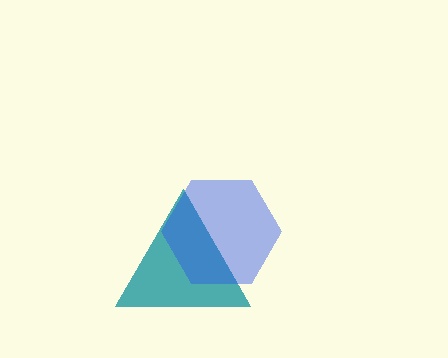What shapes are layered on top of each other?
The layered shapes are: a teal triangle, a blue hexagon.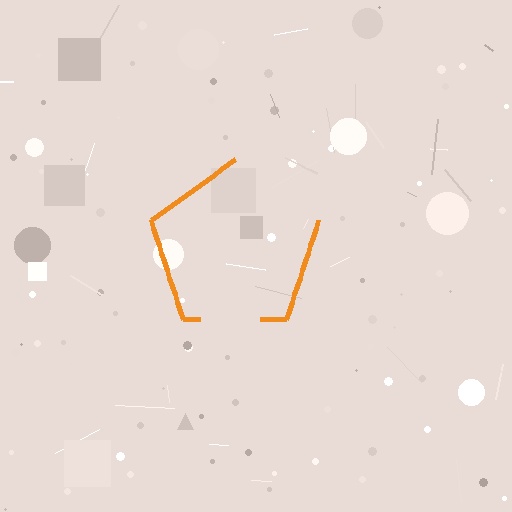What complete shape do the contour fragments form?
The contour fragments form a pentagon.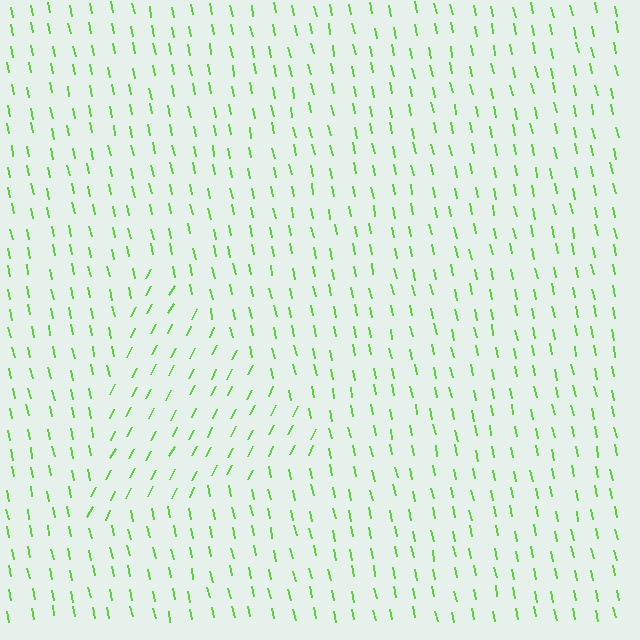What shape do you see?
I see a triangle.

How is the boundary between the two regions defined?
The boundary is defined purely by a change in line orientation (approximately 39 degrees difference). All lines are the same color and thickness.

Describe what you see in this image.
The image is filled with small lime line segments. A triangle region in the image has lines oriented differently from the surrounding lines, creating a visible texture boundary.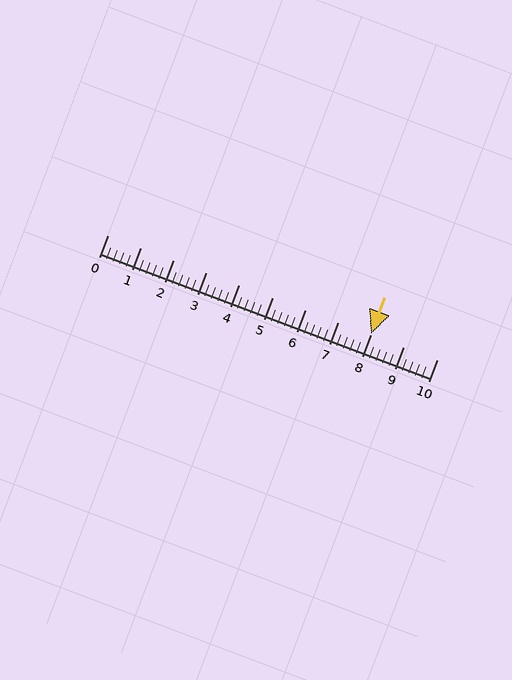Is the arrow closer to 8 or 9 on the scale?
The arrow is closer to 8.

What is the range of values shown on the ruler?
The ruler shows values from 0 to 10.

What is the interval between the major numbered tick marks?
The major tick marks are spaced 1 units apart.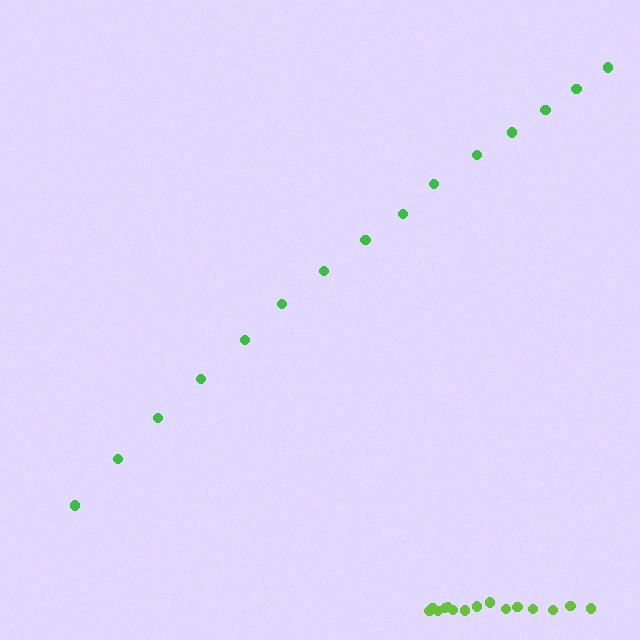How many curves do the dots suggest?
There are 2 distinct paths.